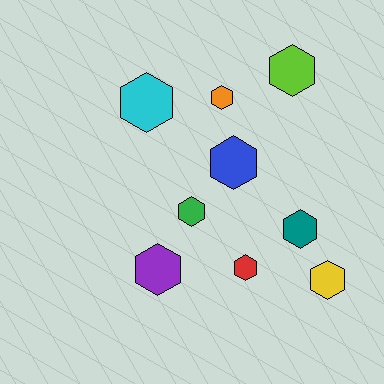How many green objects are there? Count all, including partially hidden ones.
There is 1 green object.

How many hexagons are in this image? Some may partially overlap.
There are 9 hexagons.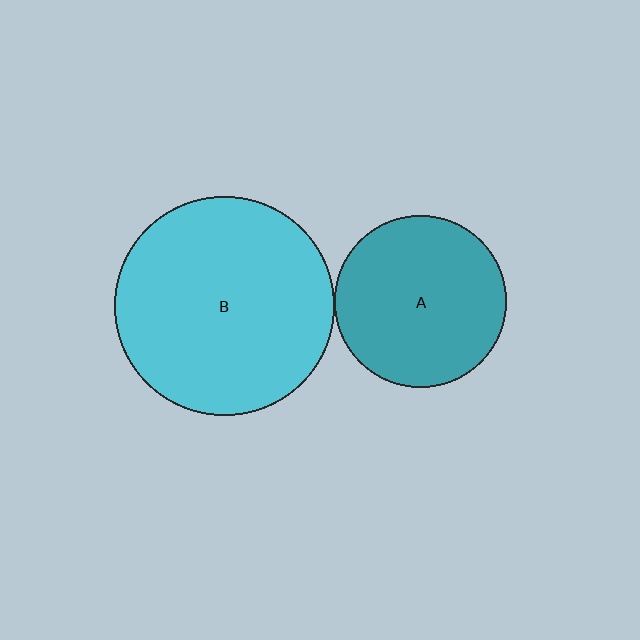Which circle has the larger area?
Circle B (cyan).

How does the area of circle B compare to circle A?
Approximately 1.6 times.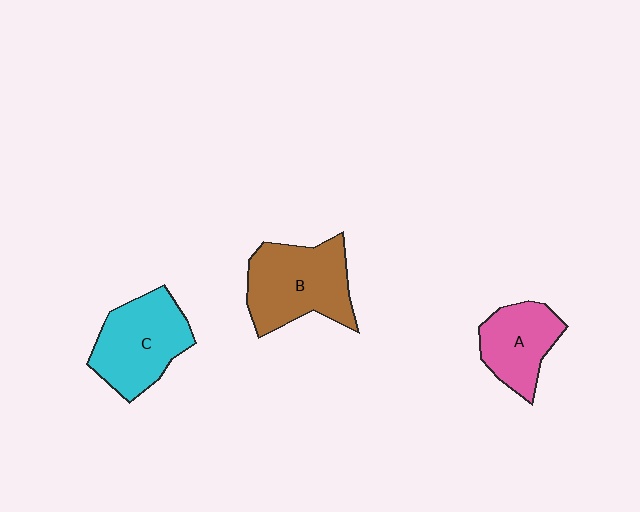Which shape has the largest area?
Shape B (brown).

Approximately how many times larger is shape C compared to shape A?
Approximately 1.3 times.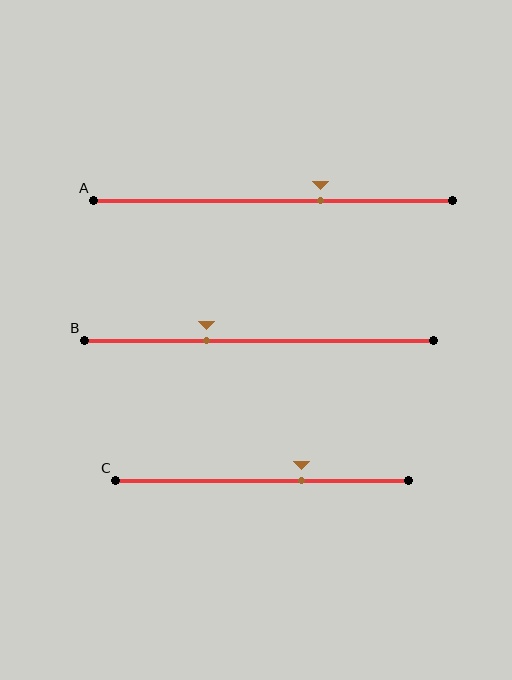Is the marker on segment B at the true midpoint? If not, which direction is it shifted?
No, the marker on segment B is shifted to the left by about 15% of the segment length.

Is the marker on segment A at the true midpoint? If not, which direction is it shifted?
No, the marker on segment A is shifted to the right by about 13% of the segment length.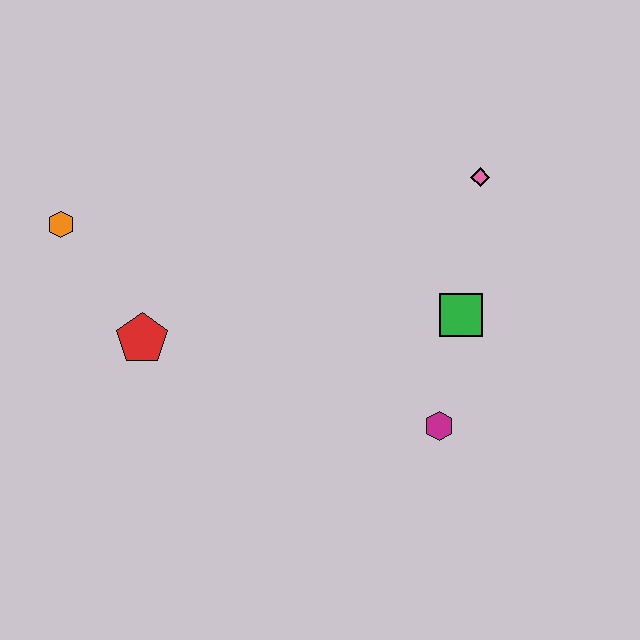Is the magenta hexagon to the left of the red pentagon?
No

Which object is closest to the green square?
The magenta hexagon is closest to the green square.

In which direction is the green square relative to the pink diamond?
The green square is below the pink diamond.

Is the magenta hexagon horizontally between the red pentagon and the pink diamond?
Yes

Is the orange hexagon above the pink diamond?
No